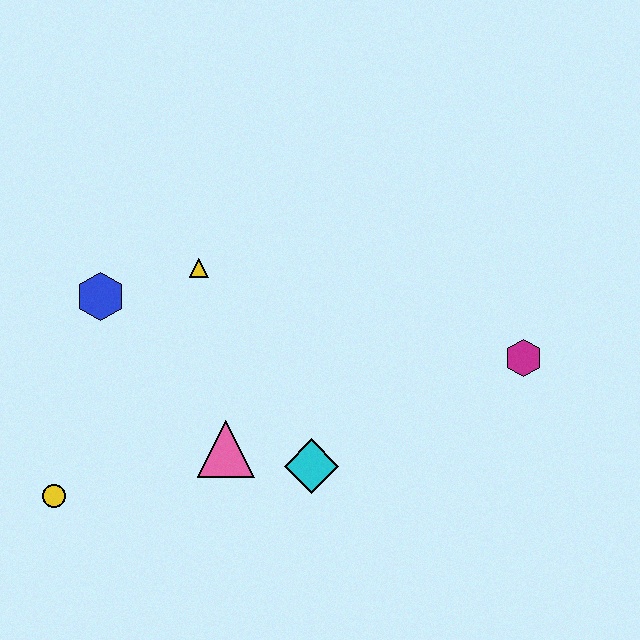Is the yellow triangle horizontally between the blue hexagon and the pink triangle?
Yes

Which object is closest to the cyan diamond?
The pink triangle is closest to the cyan diamond.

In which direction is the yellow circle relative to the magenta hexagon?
The yellow circle is to the left of the magenta hexagon.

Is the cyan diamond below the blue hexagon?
Yes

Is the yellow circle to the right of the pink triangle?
No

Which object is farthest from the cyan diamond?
The blue hexagon is farthest from the cyan diamond.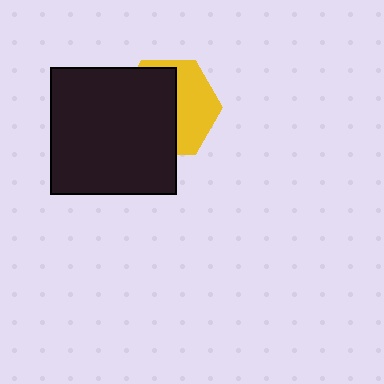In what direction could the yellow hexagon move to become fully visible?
The yellow hexagon could move right. That would shift it out from behind the black square entirely.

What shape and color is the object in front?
The object in front is a black square.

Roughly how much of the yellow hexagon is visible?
A small part of it is visible (roughly 43%).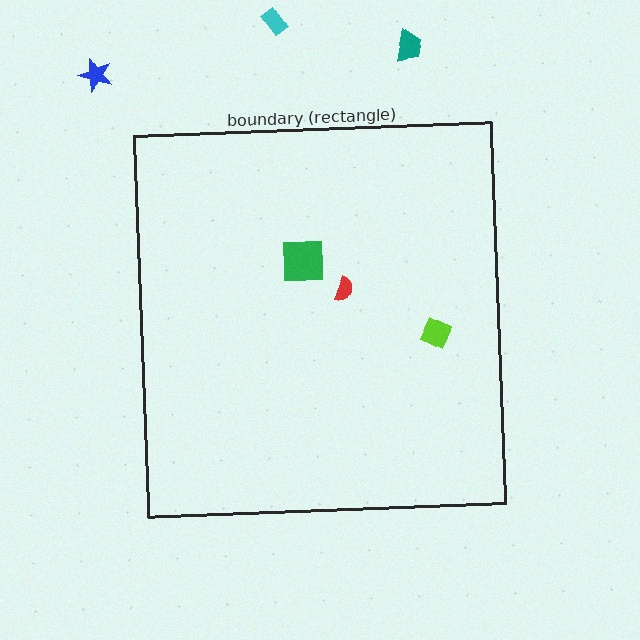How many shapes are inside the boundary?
3 inside, 3 outside.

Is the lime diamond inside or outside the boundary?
Inside.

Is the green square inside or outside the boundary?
Inside.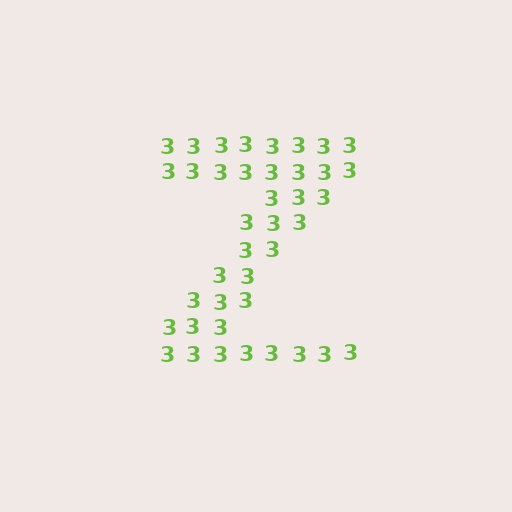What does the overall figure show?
The overall figure shows the letter Z.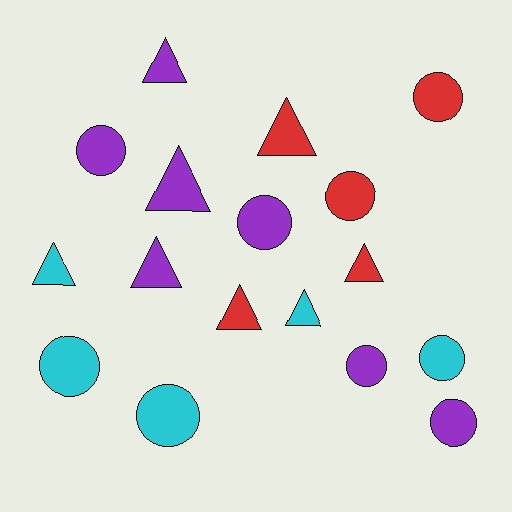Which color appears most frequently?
Purple, with 7 objects.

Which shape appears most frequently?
Circle, with 9 objects.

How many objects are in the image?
There are 17 objects.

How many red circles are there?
There are 2 red circles.